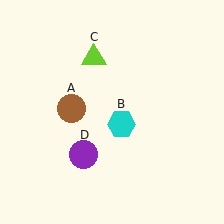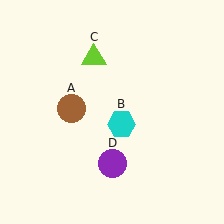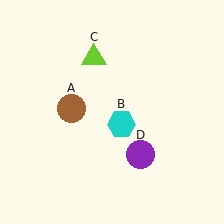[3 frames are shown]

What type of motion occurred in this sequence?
The purple circle (object D) rotated counterclockwise around the center of the scene.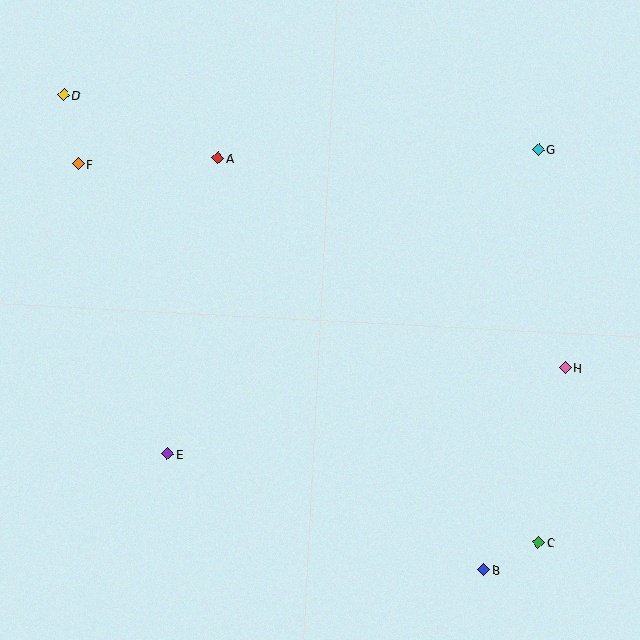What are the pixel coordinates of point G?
Point G is at (538, 149).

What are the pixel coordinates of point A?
Point A is at (218, 158).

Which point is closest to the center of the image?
Point A at (218, 158) is closest to the center.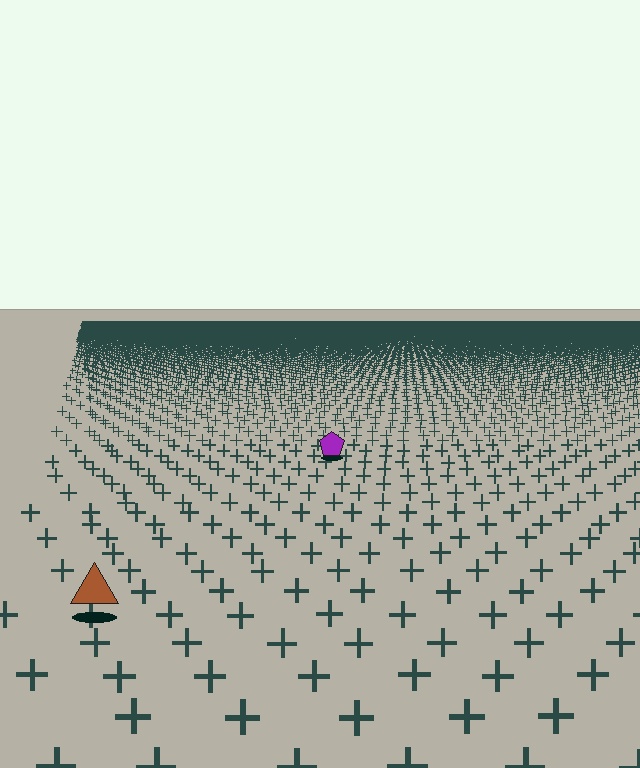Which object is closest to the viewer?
The brown triangle is closest. The texture marks near it are larger and more spread out.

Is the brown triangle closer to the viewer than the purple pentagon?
Yes. The brown triangle is closer — you can tell from the texture gradient: the ground texture is coarser near it.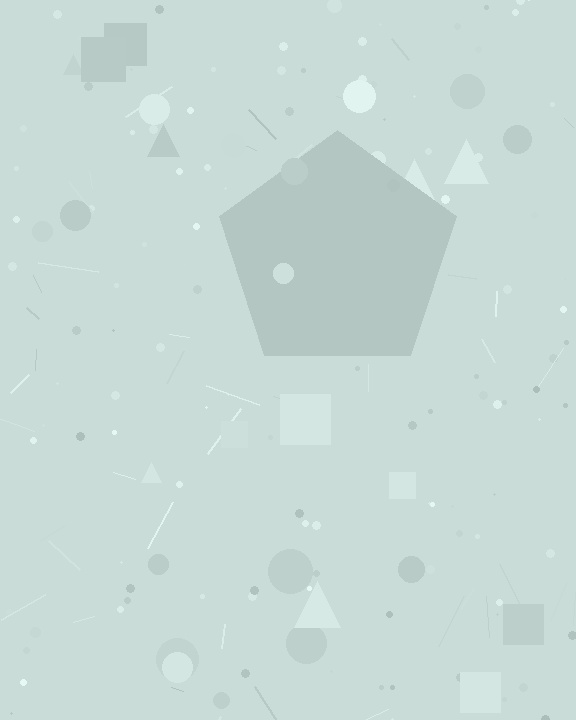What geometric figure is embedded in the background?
A pentagon is embedded in the background.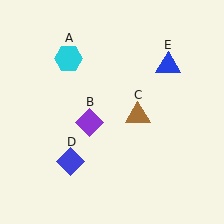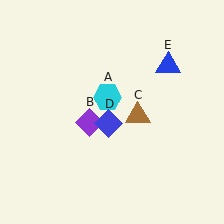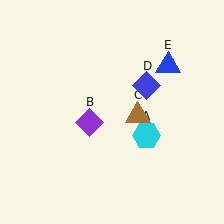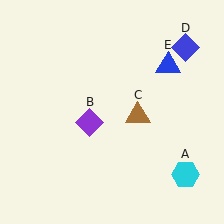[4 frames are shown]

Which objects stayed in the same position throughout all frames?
Purple diamond (object B) and brown triangle (object C) and blue triangle (object E) remained stationary.